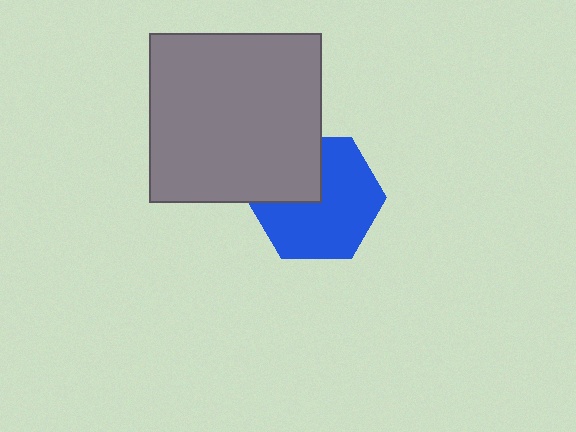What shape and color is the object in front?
The object in front is a gray rectangle.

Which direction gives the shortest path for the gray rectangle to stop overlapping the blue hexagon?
Moving toward the upper-left gives the shortest separation.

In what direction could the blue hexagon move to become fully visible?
The blue hexagon could move toward the lower-right. That would shift it out from behind the gray rectangle entirely.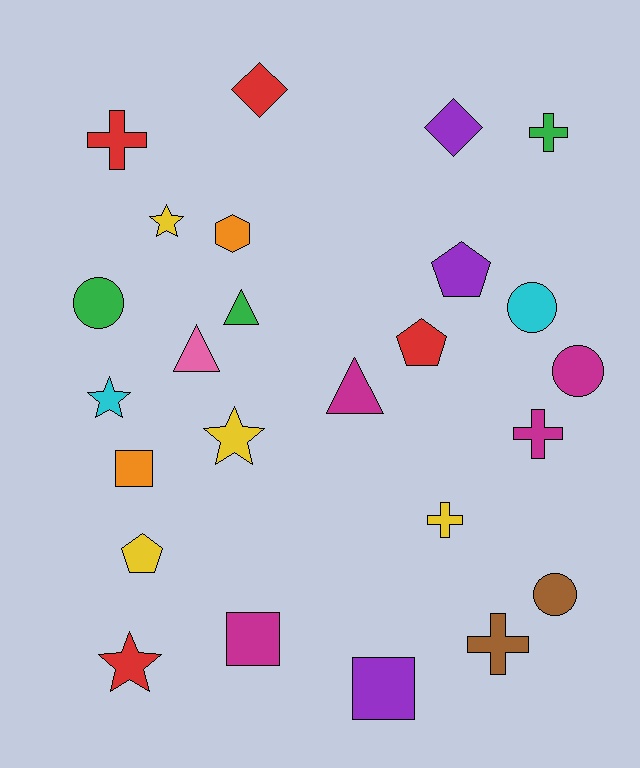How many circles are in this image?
There are 4 circles.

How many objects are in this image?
There are 25 objects.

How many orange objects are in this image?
There are 2 orange objects.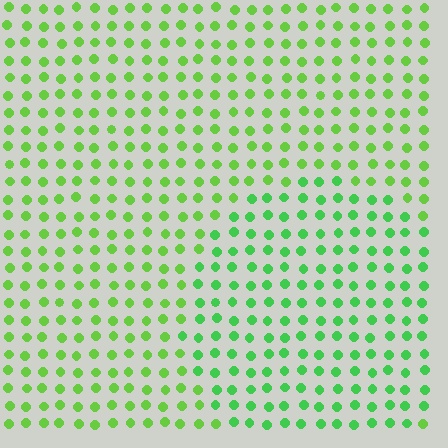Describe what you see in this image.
The image is filled with small lime elements in a uniform arrangement. A circle-shaped region is visible where the elements are tinted to a slightly different hue, forming a subtle color boundary.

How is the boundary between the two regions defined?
The boundary is defined purely by a slight shift in hue (about 23 degrees). Spacing, size, and orientation are identical on both sides.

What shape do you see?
I see a circle.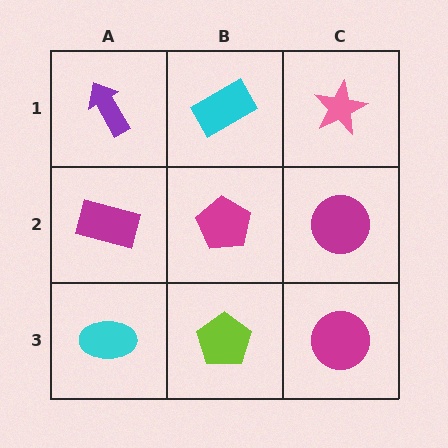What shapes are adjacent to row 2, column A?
A purple arrow (row 1, column A), a cyan ellipse (row 3, column A), a magenta pentagon (row 2, column B).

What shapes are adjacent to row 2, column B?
A cyan rectangle (row 1, column B), a lime pentagon (row 3, column B), a magenta rectangle (row 2, column A), a magenta circle (row 2, column C).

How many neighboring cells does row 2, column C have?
3.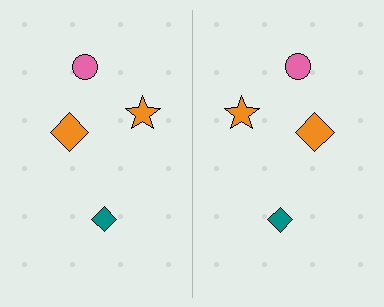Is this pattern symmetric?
Yes, this pattern has bilateral (reflection) symmetry.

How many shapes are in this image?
There are 8 shapes in this image.